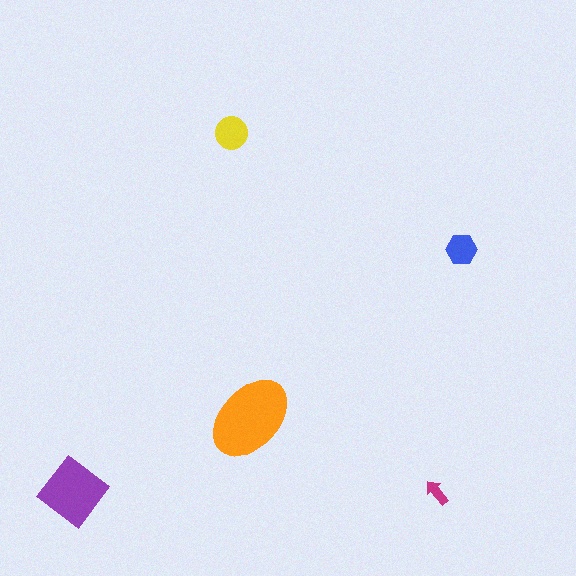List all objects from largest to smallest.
The orange ellipse, the purple diamond, the yellow circle, the blue hexagon, the magenta arrow.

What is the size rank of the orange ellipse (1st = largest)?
1st.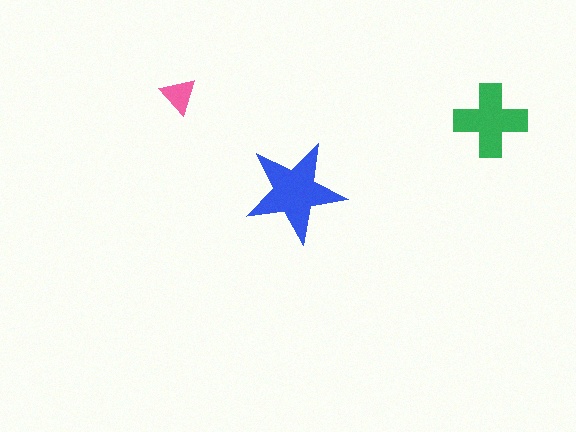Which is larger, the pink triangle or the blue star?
The blue star.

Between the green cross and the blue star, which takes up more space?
The blue star.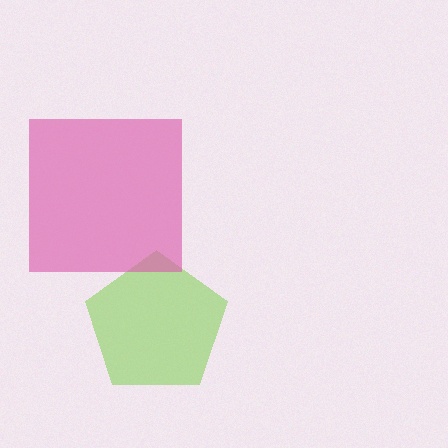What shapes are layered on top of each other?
The layered shapes are: a lime pentagon, a pink square.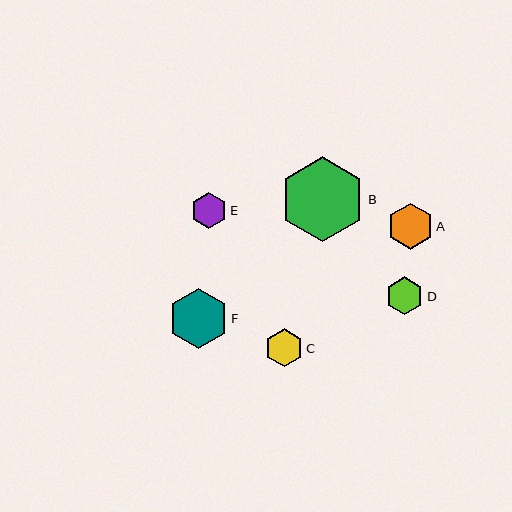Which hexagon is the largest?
Hexagon B is the largest with a size of approximately 85 pixels.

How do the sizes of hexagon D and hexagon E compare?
Hexagon D and hexagon E are approximately the same size.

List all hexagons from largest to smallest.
From largest to smallest: B, F, A, C, D, E.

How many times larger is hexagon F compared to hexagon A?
Hexagon F is approximately 1.3 times the size of hexagon A.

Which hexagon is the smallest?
Hexagon E is the smallest with a size of approximately 36 pixels.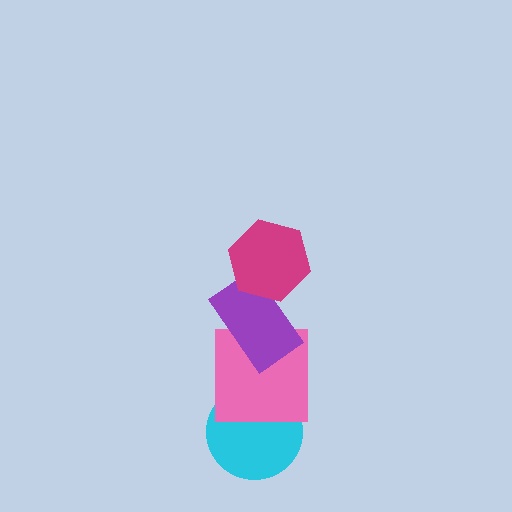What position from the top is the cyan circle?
The cyan circle is 4th from the top.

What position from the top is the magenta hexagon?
The magenta hexagon is 1st from the top.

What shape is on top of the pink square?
The purple rectangle is on top of the pink square.